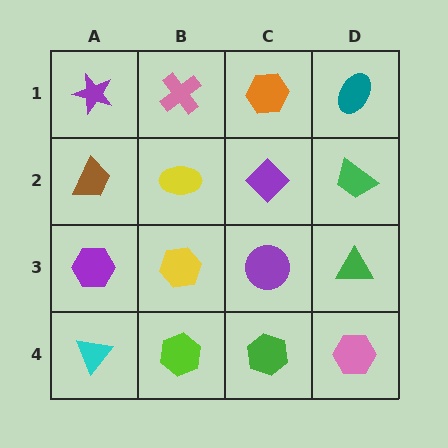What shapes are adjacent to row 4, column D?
A green triangle (row 3, column D), a green hexagon (row 4, column C).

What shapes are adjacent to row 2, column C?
An orange hexagon (row 1, column C), a purple circle (row 3, column C), a yellow ellipse (row 2, column B), a green trapezoid (row 2, column D).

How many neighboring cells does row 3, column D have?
3.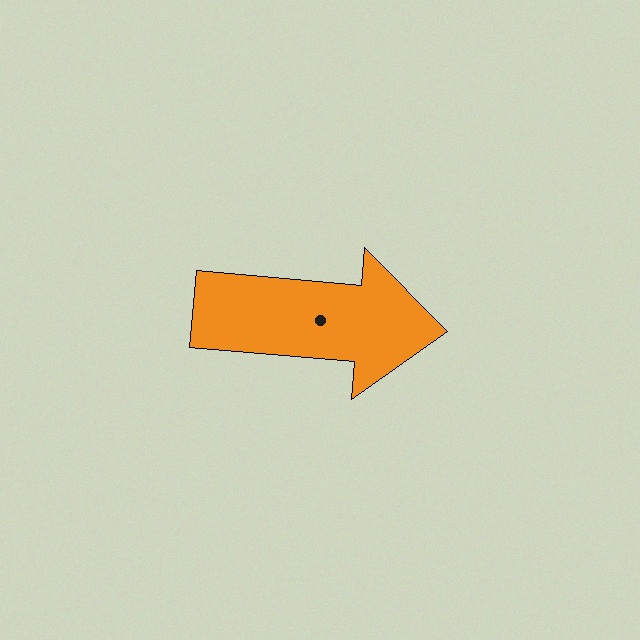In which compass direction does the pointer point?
East.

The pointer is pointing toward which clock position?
Roughly 3 o'clock.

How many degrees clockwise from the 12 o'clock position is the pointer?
Approximately 95 degrees.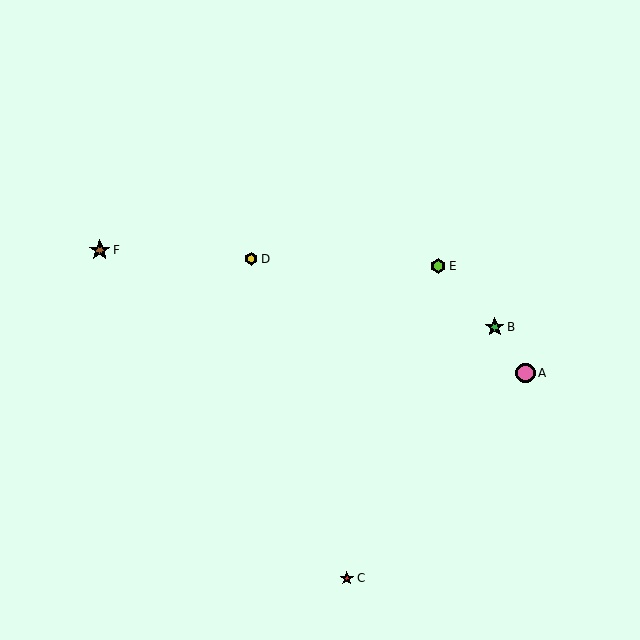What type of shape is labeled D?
Shape D is a yellow hexagon.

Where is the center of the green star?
The center of the green star is at (495, 327).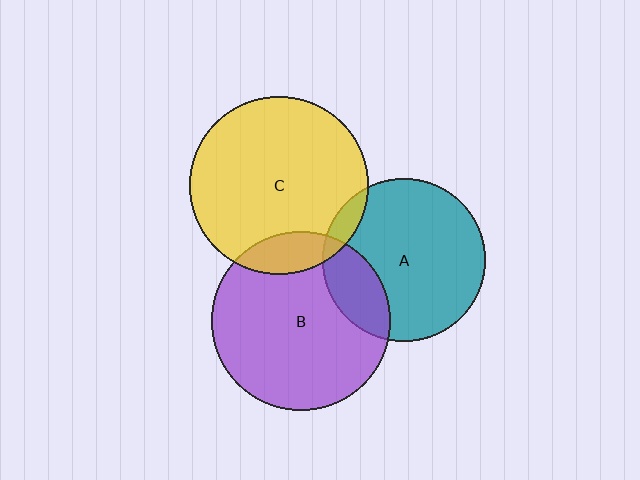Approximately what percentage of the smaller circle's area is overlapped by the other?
Approximately 5%.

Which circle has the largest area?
Circle B (purple).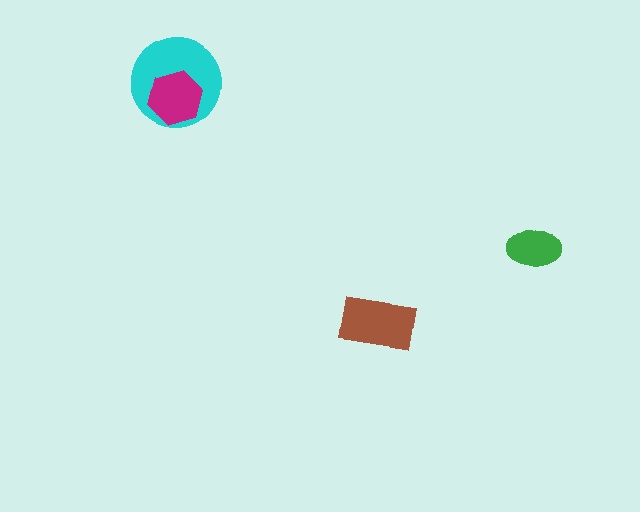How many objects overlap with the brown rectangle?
0 objects overlap with the brown rectangle.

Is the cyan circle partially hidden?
Yes, it is partially covered by another shape.